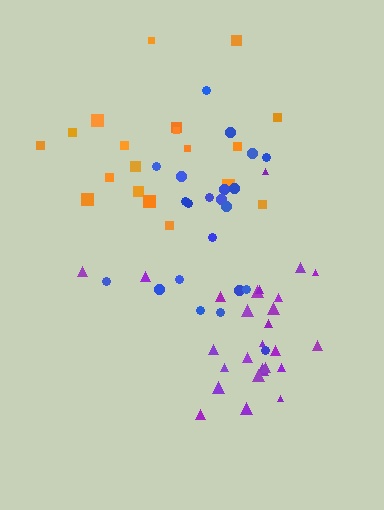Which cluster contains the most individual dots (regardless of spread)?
Purple (26).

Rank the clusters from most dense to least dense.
purple, blue, orange.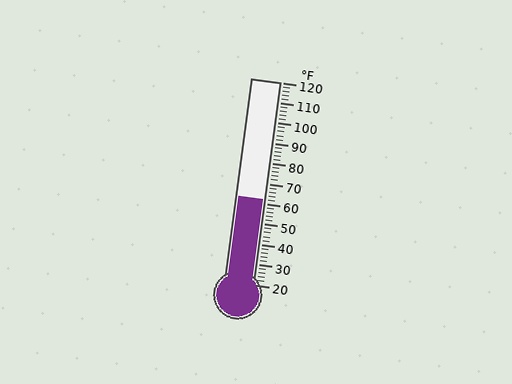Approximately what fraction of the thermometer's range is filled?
The thermometer is filled to approximately 40% of its range.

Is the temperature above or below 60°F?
The temperature is above 60°F.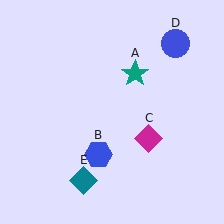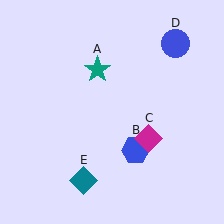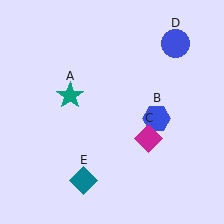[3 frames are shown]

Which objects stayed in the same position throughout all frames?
Magenta diamond (object C) and blue circle (object D) and teal diamond (object E) remained stationary.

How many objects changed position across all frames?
2 objects changed position: teal star (object A), blue hexagon (object B).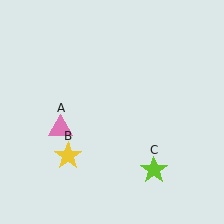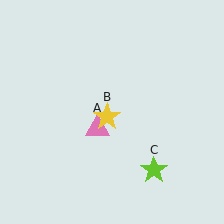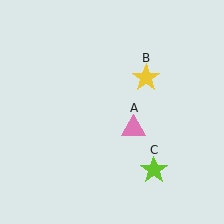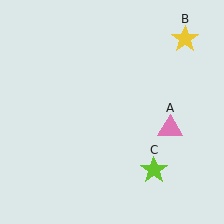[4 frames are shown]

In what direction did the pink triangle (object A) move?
The pink triangle (object A) moved right.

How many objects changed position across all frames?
2 objects changed position: pink triangle (object A), yellow star (object B).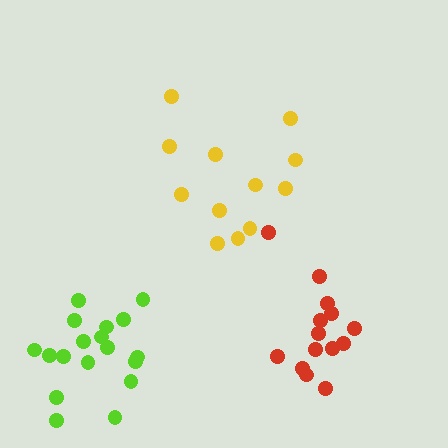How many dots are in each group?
Group 1: 18 dots, Group 2: 14 dots, Group 3: 12 dots (44 total).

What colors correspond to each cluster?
The clusters are colored: lime, red, yellow.